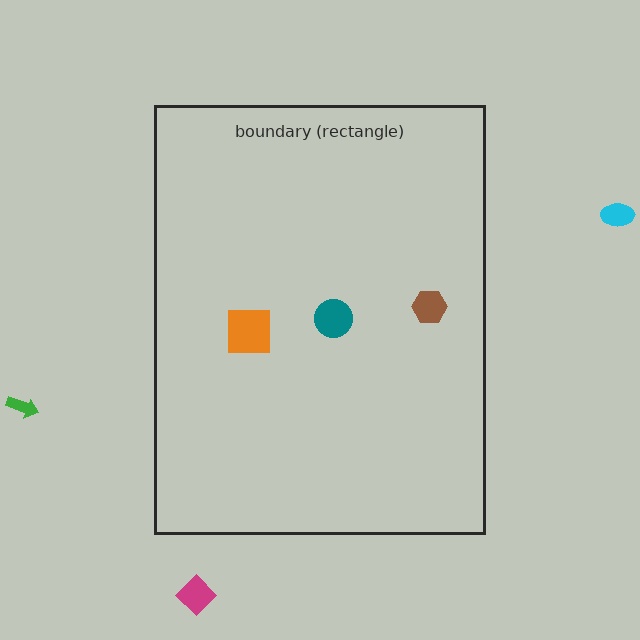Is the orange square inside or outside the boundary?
Inside.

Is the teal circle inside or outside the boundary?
Inside.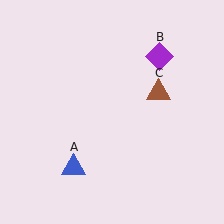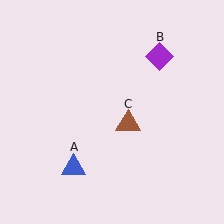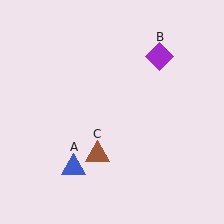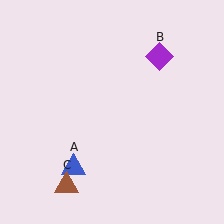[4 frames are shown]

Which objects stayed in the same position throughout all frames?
Blue triangle (object A) and purple diamond (object B) remained stationary.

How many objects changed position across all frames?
1 object changed position: brown triangle (object C).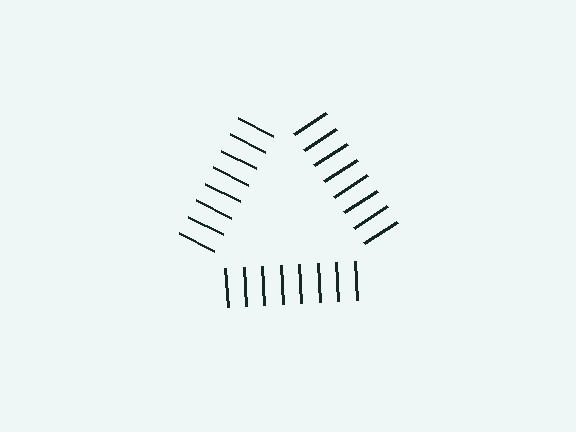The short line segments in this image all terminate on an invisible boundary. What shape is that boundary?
An illusory triangle — the line segments terminate on its edges but no continuous stroke is drawn.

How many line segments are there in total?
24 — 8 along each of the 3 edges.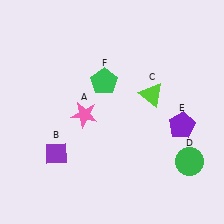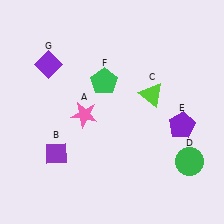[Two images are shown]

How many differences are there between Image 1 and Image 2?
There is 1 difference between the two images.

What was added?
A purple diamond (G) was added in Image 2.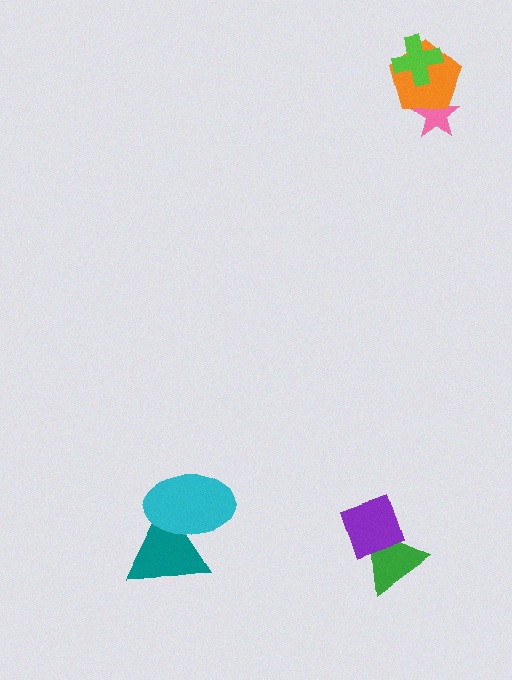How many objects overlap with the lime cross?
1 object overlaps with the lime cross.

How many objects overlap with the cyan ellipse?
1 object overlaps with the cyan ellipse.